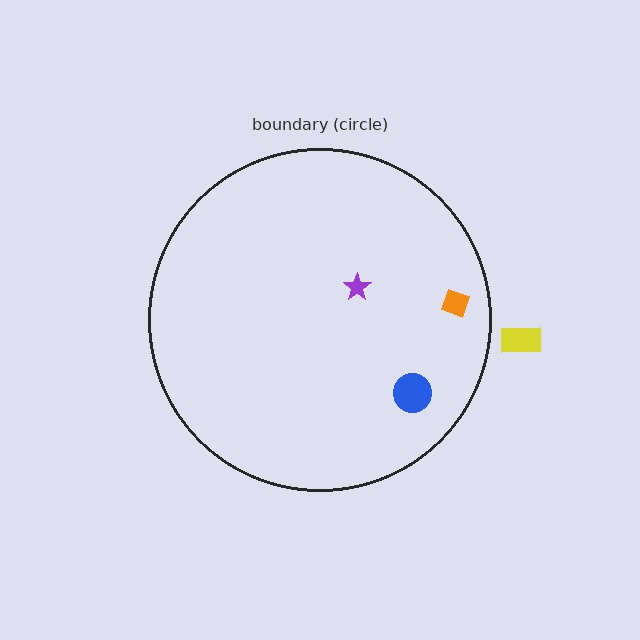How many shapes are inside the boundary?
3 inside, 1 outside.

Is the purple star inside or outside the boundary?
Inside.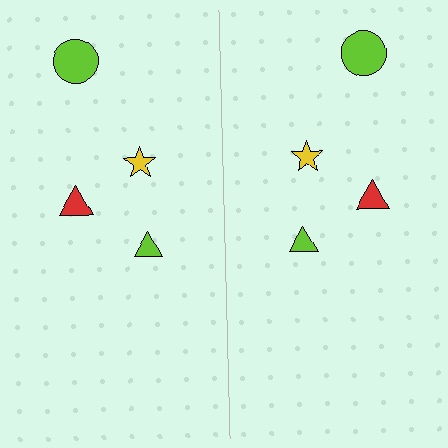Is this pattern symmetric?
Yes, this pattern has bilateral (reflection) symmetry.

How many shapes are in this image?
There are 8 shapes in this image.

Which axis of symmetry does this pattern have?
The pattern has a vertical axis of symmetry running through the center of the image.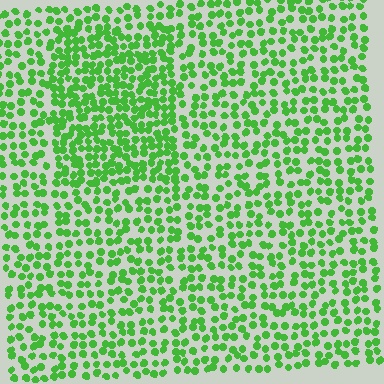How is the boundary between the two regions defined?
The boundary is defined by a change in element density (approximately 1.7x ratio). All elements are the same color, size, and shape.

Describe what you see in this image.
The image contains small green elements arranged at two different densities. A rectangle-shaped region is visible where the elements are more densely packed than the surrounding area.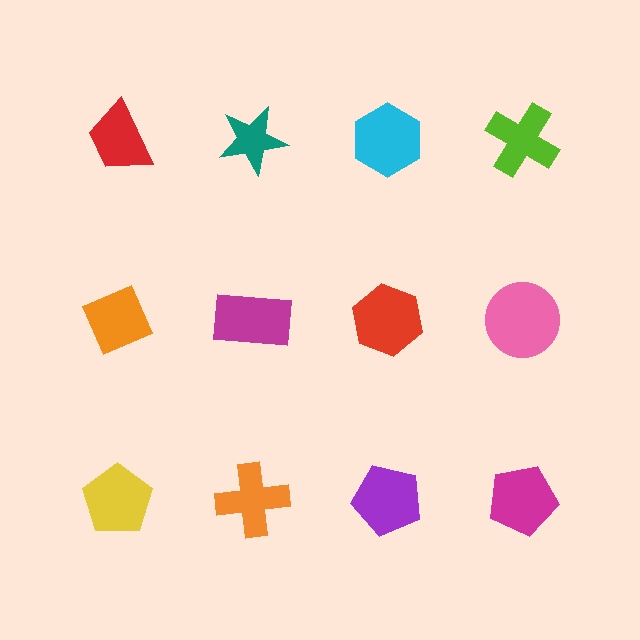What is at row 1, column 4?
A lime cross.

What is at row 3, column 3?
A purple pentagon.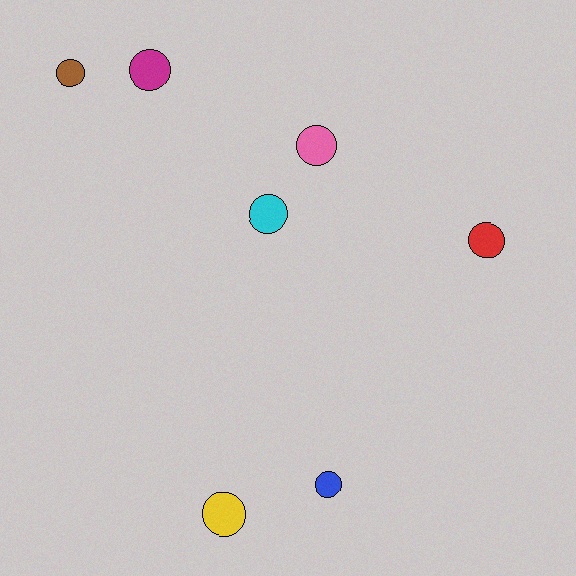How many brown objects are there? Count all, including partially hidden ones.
There is 1 brown object.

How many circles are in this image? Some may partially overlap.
There are 7 circles.